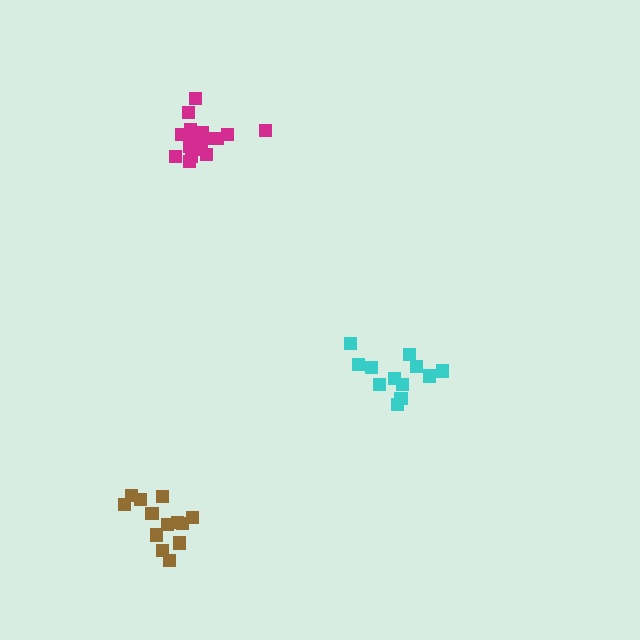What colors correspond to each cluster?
The clusters are colored: cyan, brown, magenta.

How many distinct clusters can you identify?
There are 3 distinct clusters.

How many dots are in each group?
Group 1: 12 dots, Group 2: 13 dots, Group 3: 17 dots (42 total).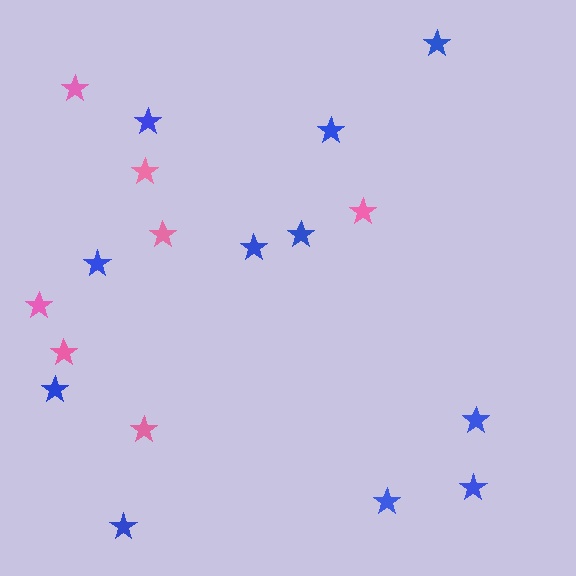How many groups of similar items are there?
There are 2 groups: one group of pink stars (7) and one group of blue stars (11).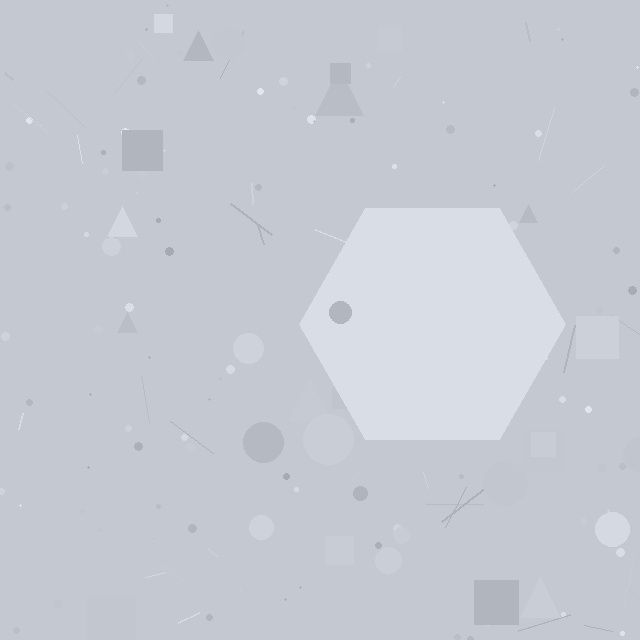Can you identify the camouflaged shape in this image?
The camouflaged shape is a hexagon.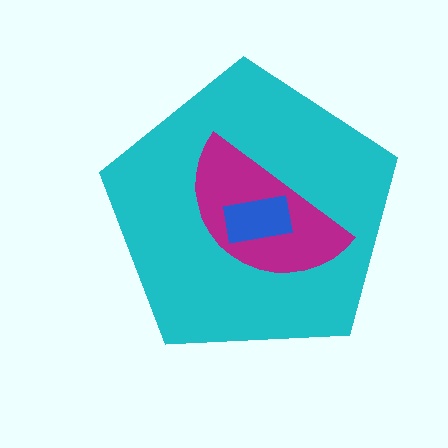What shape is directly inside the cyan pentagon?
The magenta semicircle.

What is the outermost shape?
The cyan pentagon.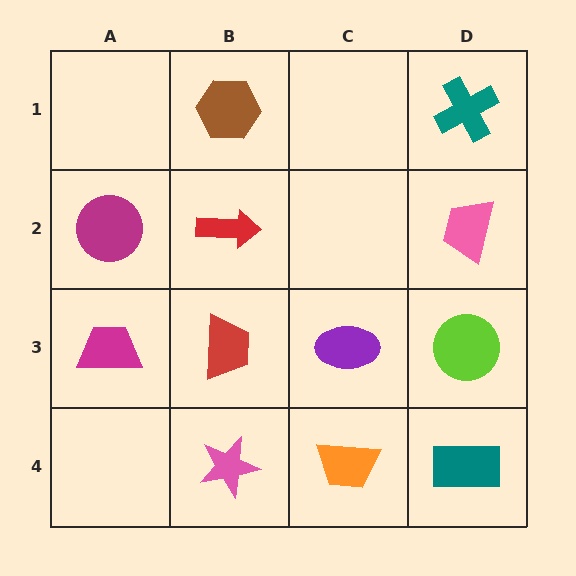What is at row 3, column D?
A lime circle.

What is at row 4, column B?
A pink star.